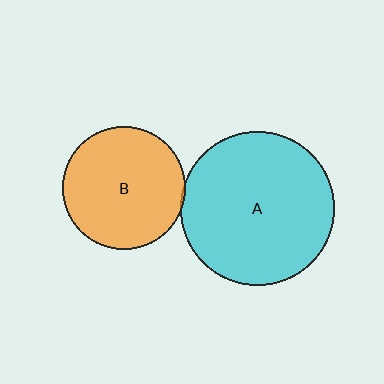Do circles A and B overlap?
Yes.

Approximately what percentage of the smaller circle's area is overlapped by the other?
Approximately 5%.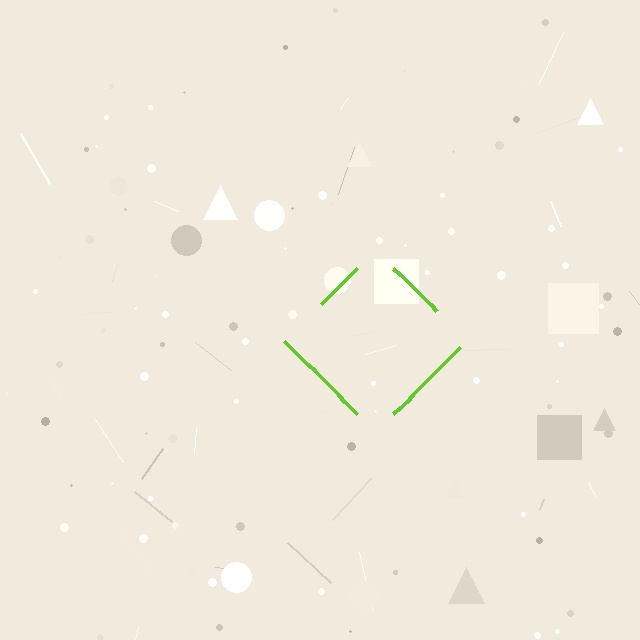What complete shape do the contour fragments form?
The contour fragments form a diamond.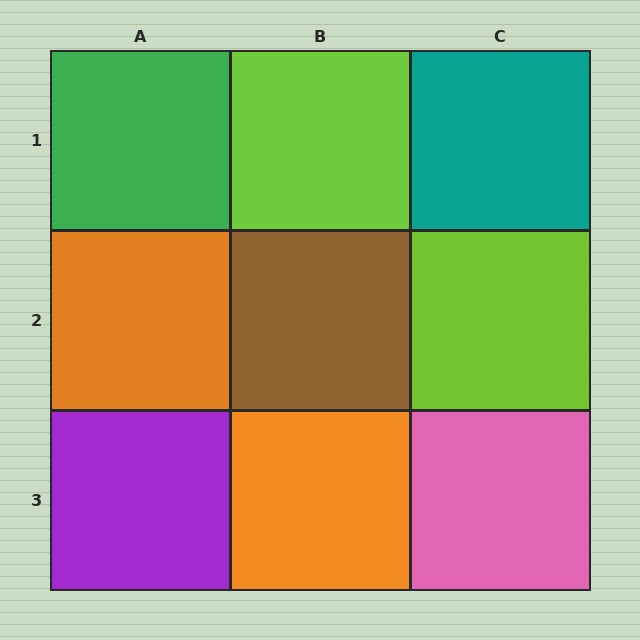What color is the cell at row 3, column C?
Pink.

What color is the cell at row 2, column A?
Orange.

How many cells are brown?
1 cell is brown.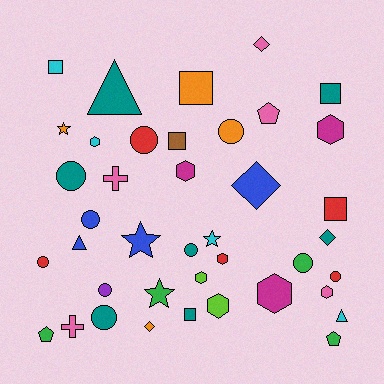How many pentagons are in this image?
There are 3 pentagons.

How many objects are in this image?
There are 40 objects.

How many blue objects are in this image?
There are 4 blue objects.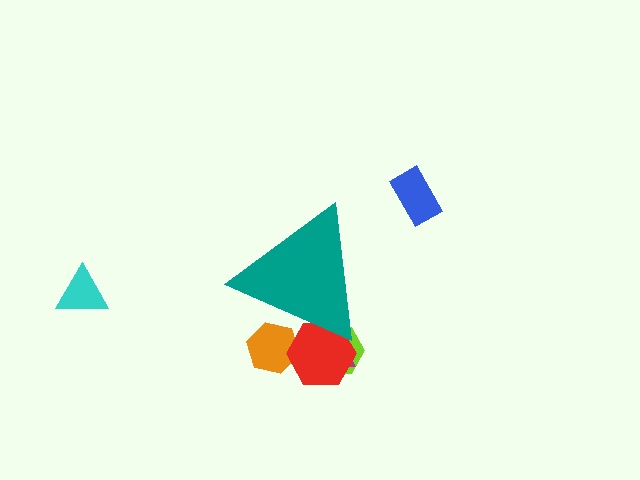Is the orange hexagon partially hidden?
Yes, the orange hexagon is partially hidden behind the teal triangle.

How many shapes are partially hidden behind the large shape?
4 shapes are partially hidden.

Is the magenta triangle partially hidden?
Yes, the magenta triangle is partially hidden behind the teal triangle.